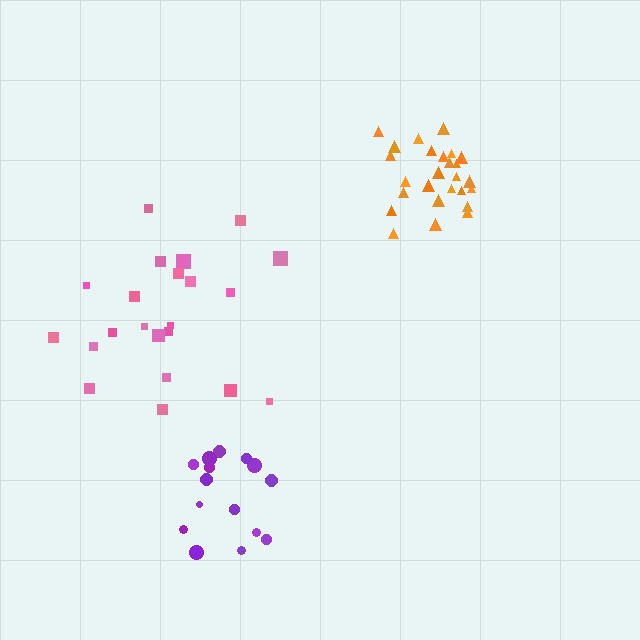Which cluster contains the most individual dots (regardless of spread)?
Orange (26).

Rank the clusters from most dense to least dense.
orange, purple, pink.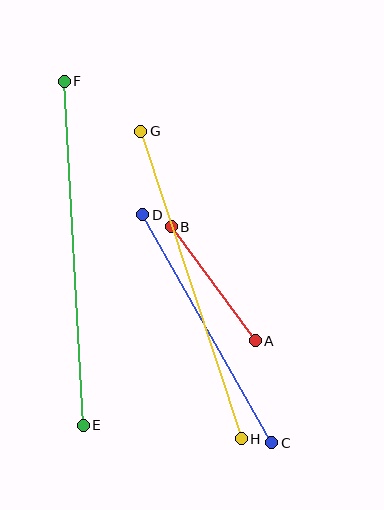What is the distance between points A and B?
The distance is approximately 142 pixels.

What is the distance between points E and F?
The distance is approximately 344 pixels.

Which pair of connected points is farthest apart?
Points E and F are farthest apart.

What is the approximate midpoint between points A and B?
The midpoint is at approximately (213, 284) pixels.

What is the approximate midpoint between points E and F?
The midpoint is at approximately (74, 253) pixels.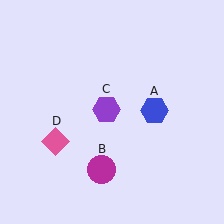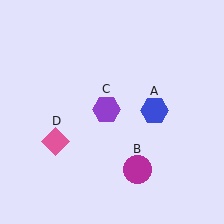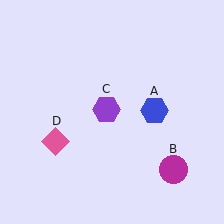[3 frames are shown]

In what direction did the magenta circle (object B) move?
The magenta circle (object B) moved right.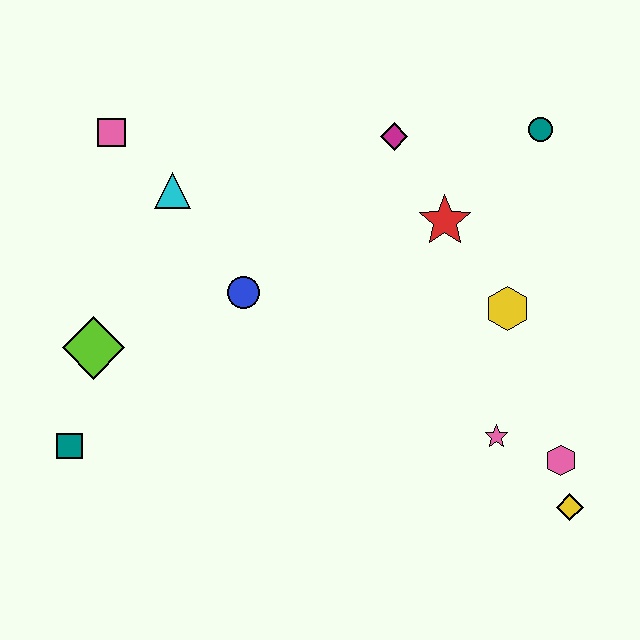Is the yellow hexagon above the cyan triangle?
No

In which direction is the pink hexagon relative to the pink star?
The pink hexagon is to the right of the pink star.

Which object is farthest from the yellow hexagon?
The teal square is farthest from the yellow hexagon.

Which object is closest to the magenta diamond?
The red star is closest to the magenta diamond.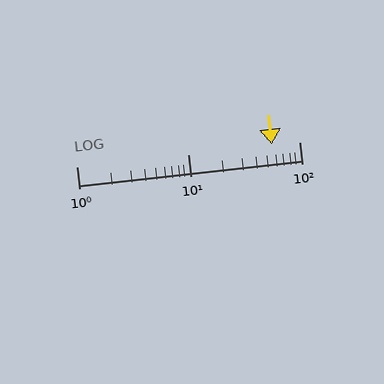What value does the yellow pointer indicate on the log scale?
The pointer indicates approximately 57.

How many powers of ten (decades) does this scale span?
The scale spans 2 decades, from 1 to 100.